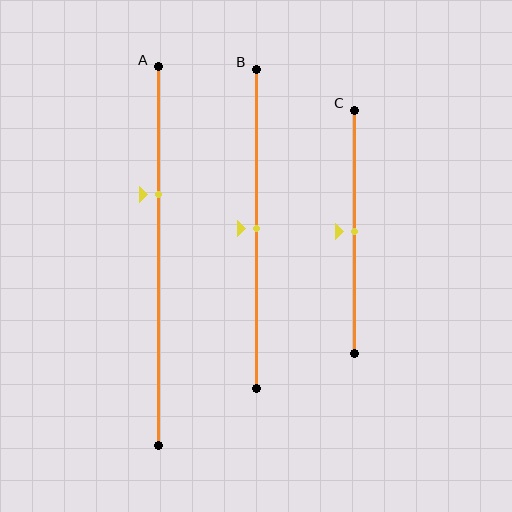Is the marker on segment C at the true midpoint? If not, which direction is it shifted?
Yes, the marker on segment C is at the true midpoint.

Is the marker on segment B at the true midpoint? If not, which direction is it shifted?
Yes, the marker on segment B is at the true midpoint.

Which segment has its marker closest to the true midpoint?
Segment B has its marker closest to the true midpoint.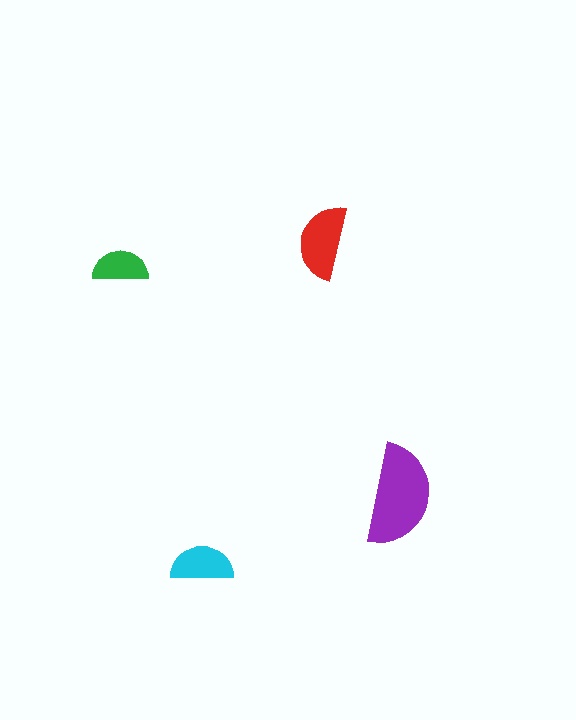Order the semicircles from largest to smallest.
the purple one, the red one, the cyan one, the green one.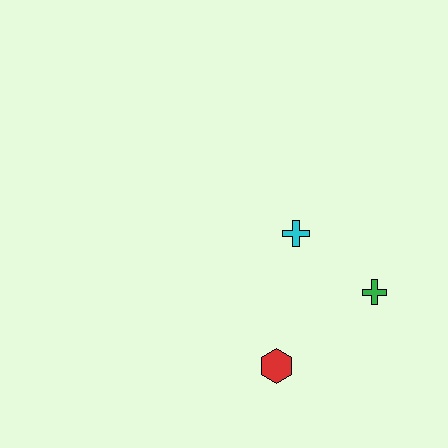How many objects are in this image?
There are 3 objects.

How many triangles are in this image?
There are no triangles.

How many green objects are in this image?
There is 1 green object.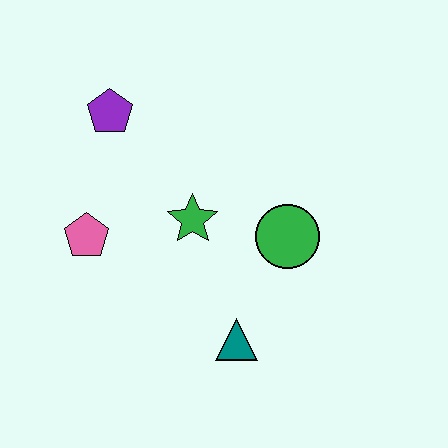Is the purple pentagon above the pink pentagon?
Yes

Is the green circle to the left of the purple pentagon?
No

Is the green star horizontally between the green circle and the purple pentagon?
Yes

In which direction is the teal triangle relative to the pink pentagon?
The teal triangle is to the right of the pink pentagon.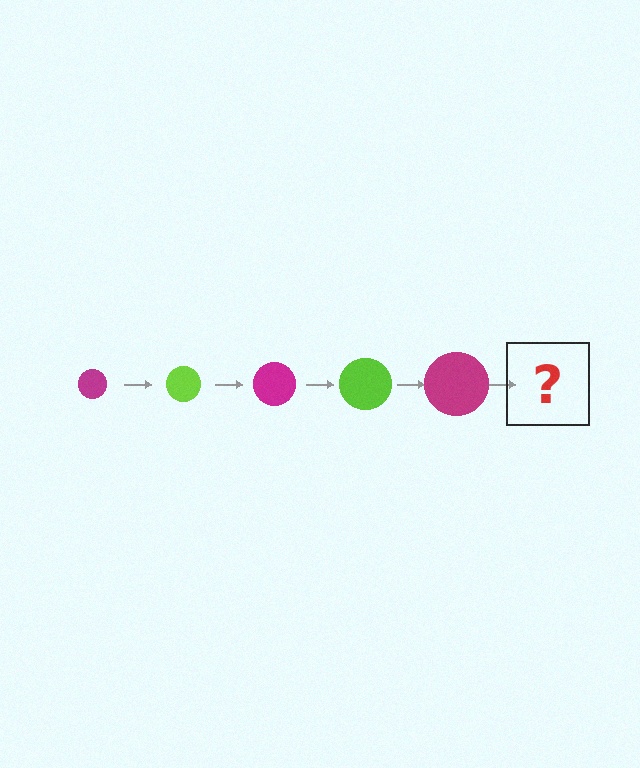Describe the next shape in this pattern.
It should be a lime circle, larger than the previous one.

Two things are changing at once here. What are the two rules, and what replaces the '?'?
The two rules are that the circle grows larger each step and the color cycles through magenta and lime. The '?' should be a lime circle, larger than the previous one.